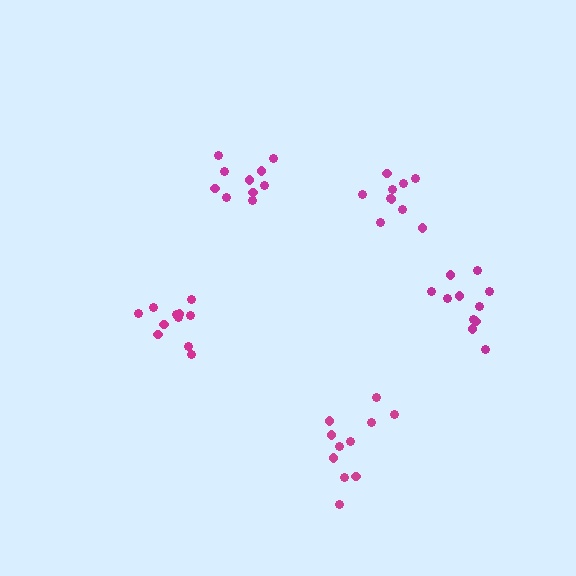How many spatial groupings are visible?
There are 5 spatial groupings.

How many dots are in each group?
Group 1: 10 dots, Group 2: 12 dots, Group 3: 11 dots, Group 4: 11 dots, Group 5: 10 dots (54 total).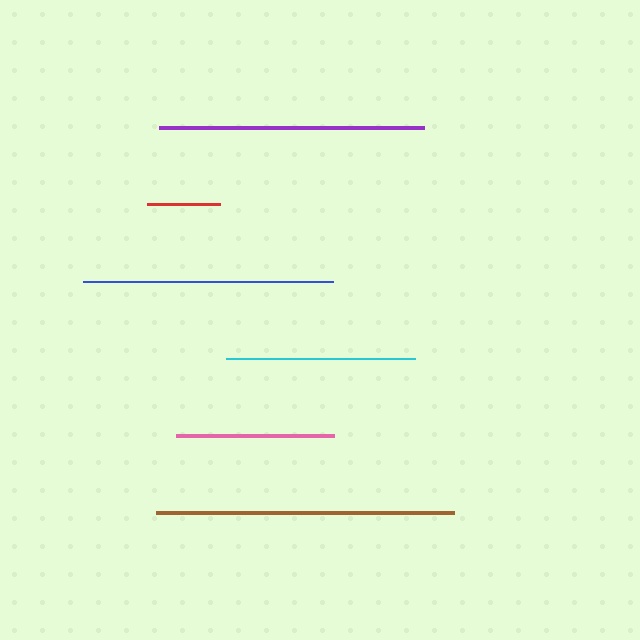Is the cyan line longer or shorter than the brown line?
The brown line is longer than the cyan line.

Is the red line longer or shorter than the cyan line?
The cyan line is longer than the red line.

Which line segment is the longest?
The brown line is the longest at approximately 298 pixels.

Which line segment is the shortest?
The red line is the shortest at approximately 73 pixels.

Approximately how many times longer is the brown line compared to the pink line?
The brown line is approximately 1.9 times the length of the pink line.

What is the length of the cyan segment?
The cyan segment is approximately 189 pixels long.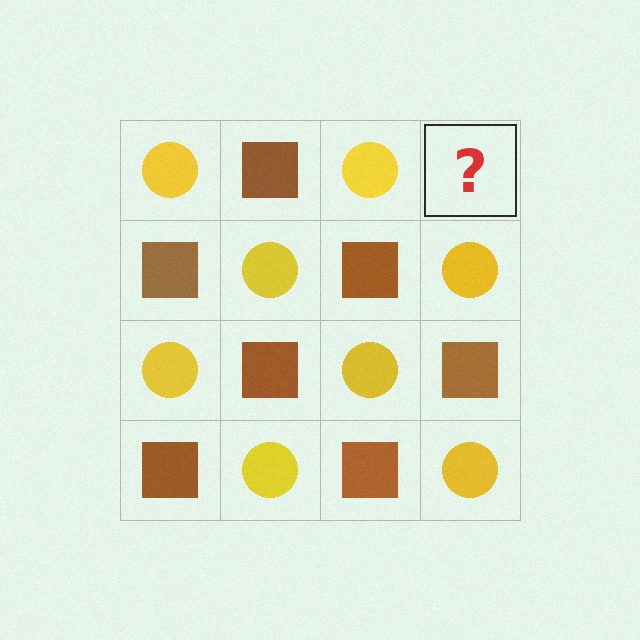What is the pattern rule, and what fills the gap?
The rule is that it alternates yellow circle and brown square in a checkerboard pattern. The gap should be filled with a brown square.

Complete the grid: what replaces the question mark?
The question mark should be replaced with a brown square.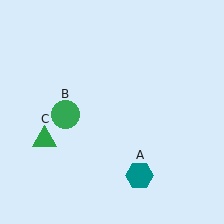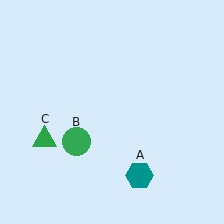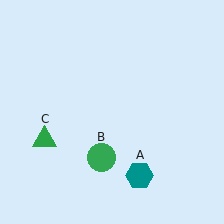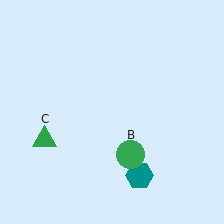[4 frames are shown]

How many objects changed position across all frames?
1 object changed position: green circle (object B).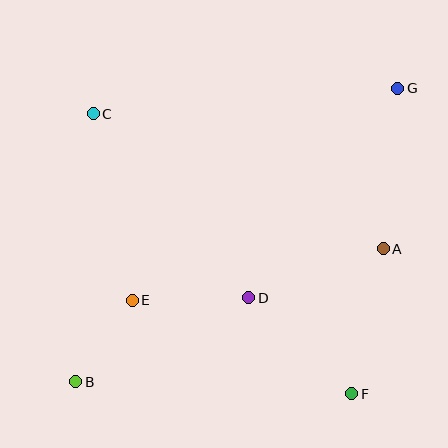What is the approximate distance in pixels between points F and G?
The distance between F and G is approximately 309 pixels.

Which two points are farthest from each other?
Points B and G are farthest from each other.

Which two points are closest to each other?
Points B and E are closest to each other.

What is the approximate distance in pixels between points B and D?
The distance between B and D is approximately 192 pixels.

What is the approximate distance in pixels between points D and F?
The distance between D and F is approximately 141 pixels.